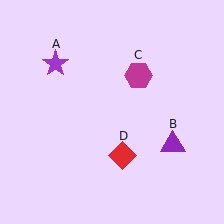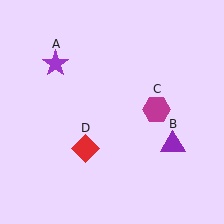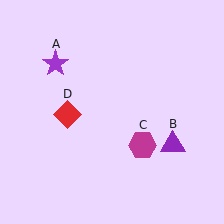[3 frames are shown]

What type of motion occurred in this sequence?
The magenta hexagon (object C), red diamond (object D) rotated clockwise around the center of the scene.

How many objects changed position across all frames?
2 objects changed position: magenta hexagon (object C), red diamond (object D).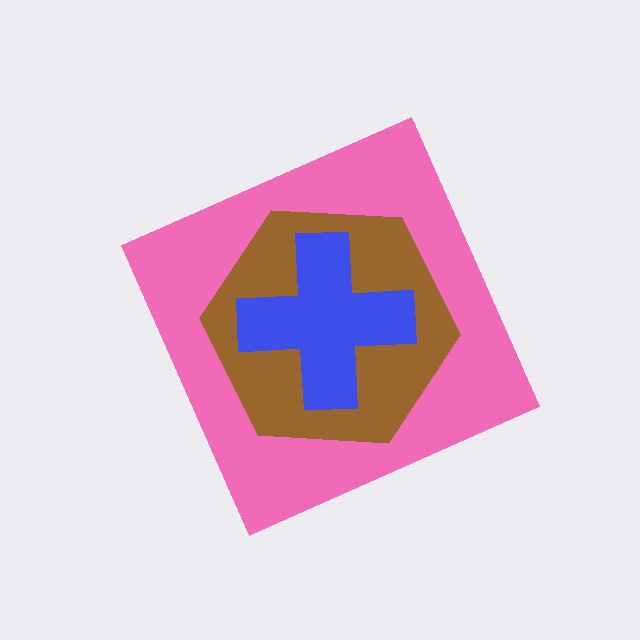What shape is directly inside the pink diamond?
The brown hexagon.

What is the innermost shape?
The blue cross.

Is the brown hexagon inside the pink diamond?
Yes.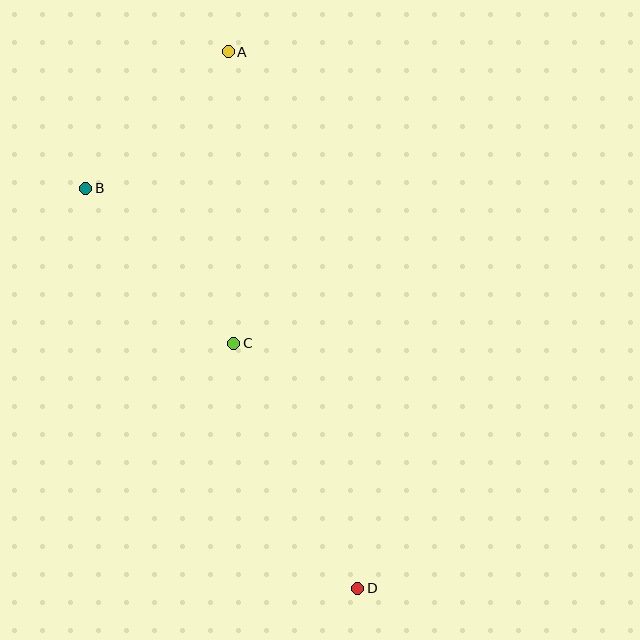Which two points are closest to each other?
Points A and B are closest to each other.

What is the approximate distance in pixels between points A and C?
The distance between A and C is approximately 291 pixels.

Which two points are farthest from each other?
Points A and D are farthest from each other.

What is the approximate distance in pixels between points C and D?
The distance between C and D is approximately 275 pixels.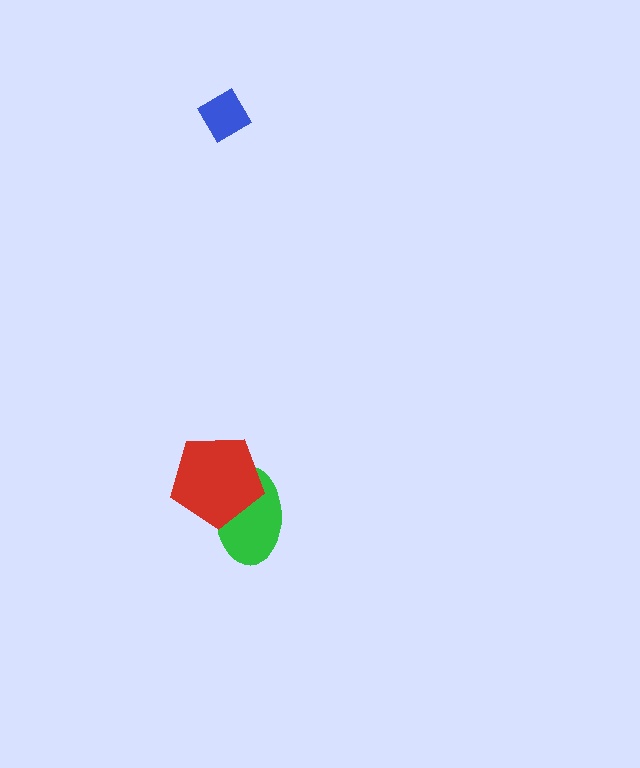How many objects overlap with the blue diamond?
0 objects overlap with the blue diamond.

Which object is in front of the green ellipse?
The red pentagon is in front of the green ellipse.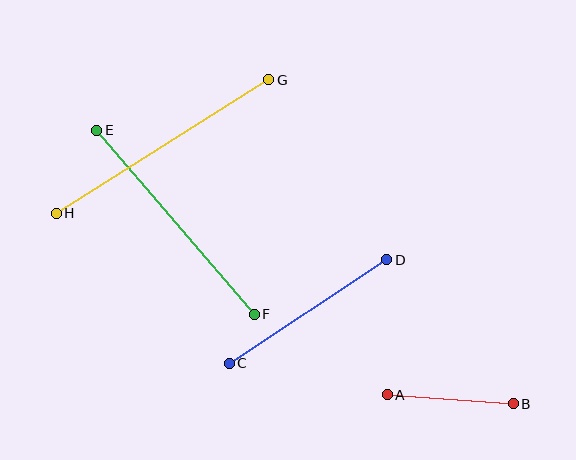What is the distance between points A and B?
The distance is approximately 126 pixels.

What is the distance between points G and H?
The distance is approximately 251 pixels.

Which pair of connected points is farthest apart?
Points G and H are farthest apart.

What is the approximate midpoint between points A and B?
The midpoint is at approximately (450, 399) pixels.